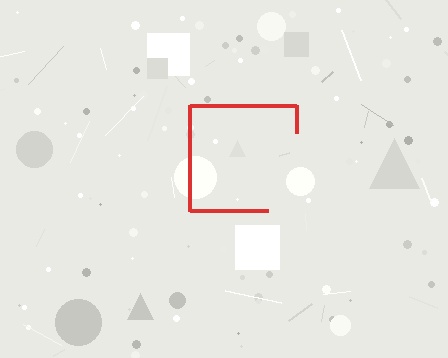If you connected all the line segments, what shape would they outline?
They would outline a square.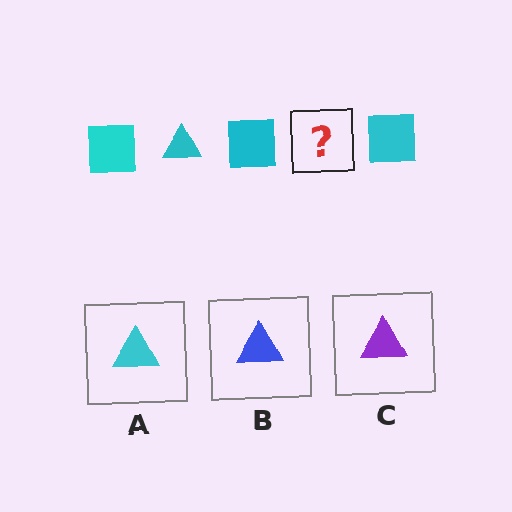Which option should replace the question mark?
Option A.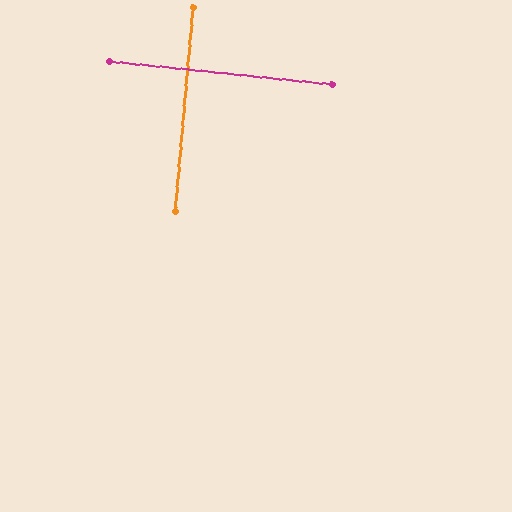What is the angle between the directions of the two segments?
Approximately 89 degrees.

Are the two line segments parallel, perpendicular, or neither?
Perpendicular — they meet at approximately 89°.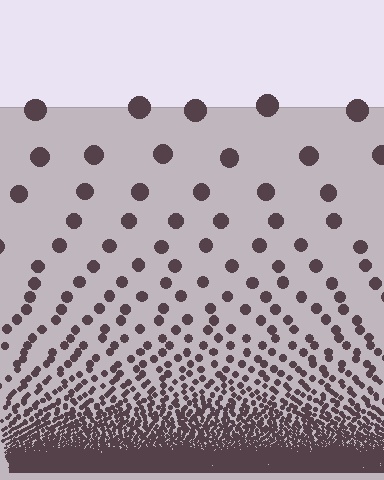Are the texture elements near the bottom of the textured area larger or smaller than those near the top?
Smaller. The gradient is inverted — elements near the bottom are smaller and denser.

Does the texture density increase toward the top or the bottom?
Density increases toward the bottom.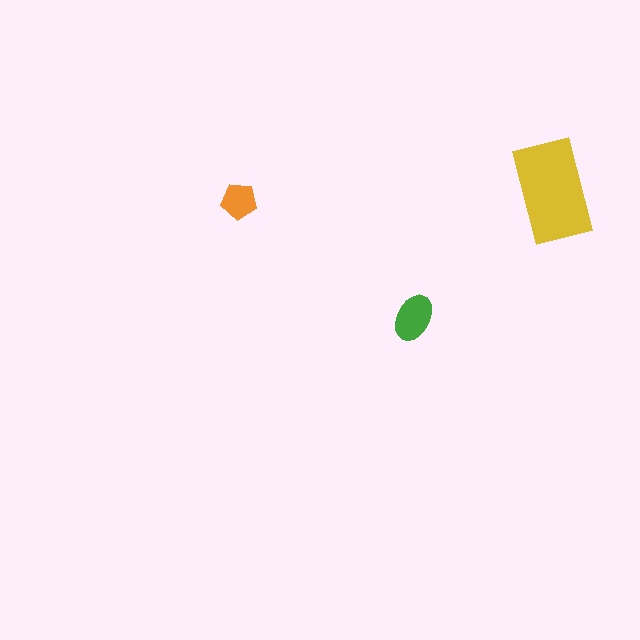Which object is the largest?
The yellow rectangle.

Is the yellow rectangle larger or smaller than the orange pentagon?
Larger.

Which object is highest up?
The yellow rectangle is topmost.